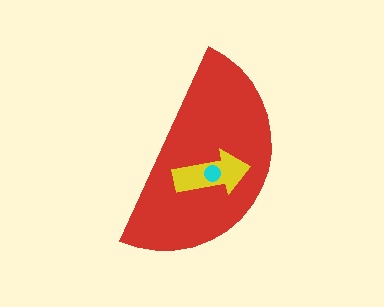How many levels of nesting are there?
3.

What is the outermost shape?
The red semicircle.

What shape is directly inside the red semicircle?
The yellow arrow.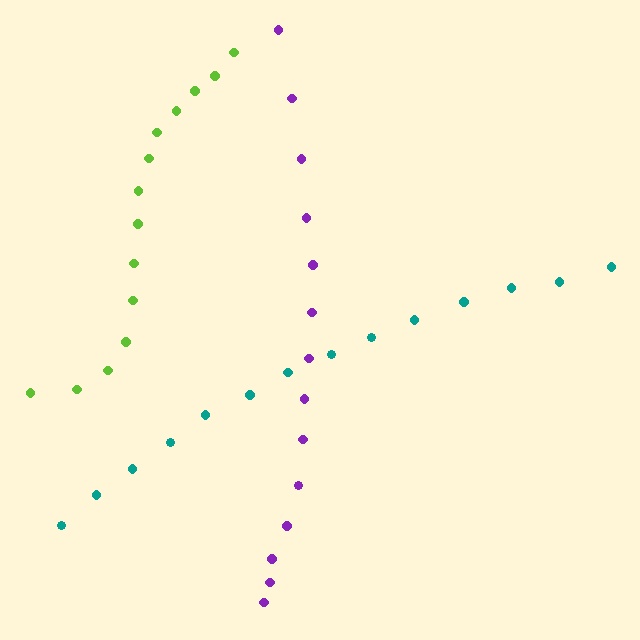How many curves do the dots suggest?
There are 3 distinct paths.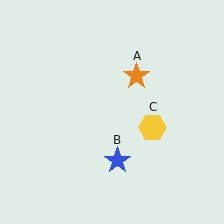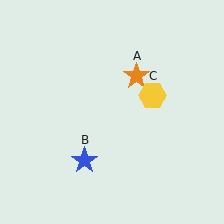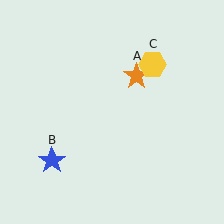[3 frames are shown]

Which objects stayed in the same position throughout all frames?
Orange star (object A) remained stationary.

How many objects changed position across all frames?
2 objects changed position: blue star (object B), yellow hexagon (object C).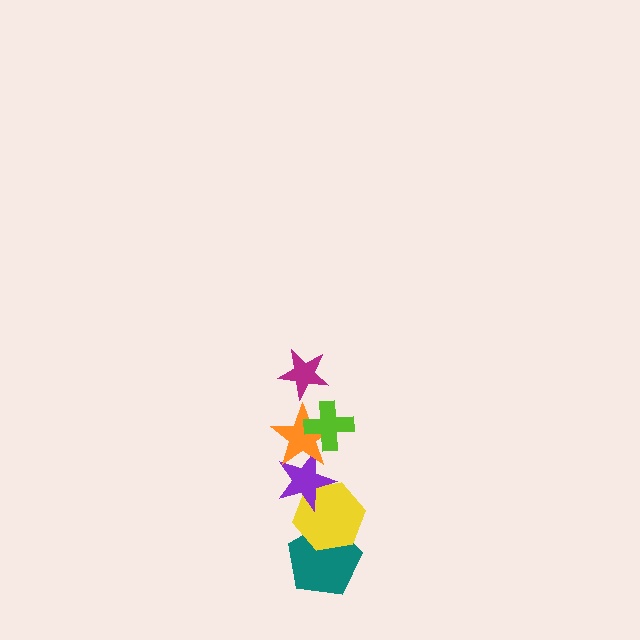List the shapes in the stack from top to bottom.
From top to bottom: the magenta star, the lime cross, the orange star, the purple star, the yellow hexagon, the teal pentagon.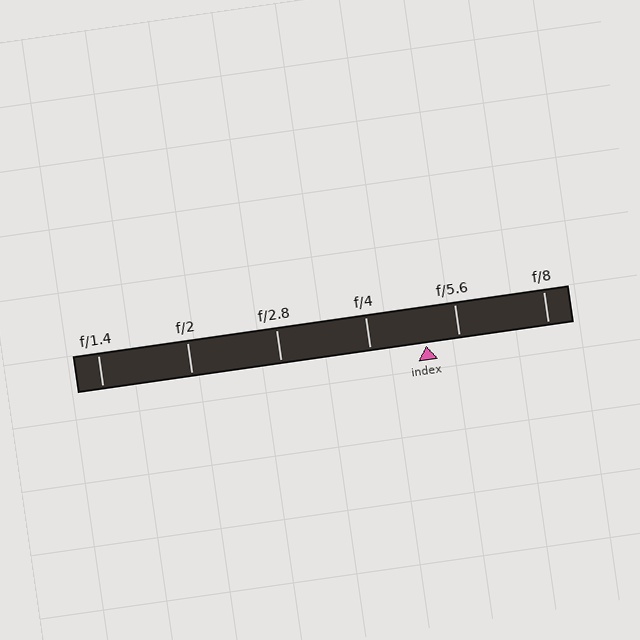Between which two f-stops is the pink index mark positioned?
The index mark is between f/4 and f/5.6.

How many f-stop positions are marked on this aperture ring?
There are 6 f-stop positions marked.